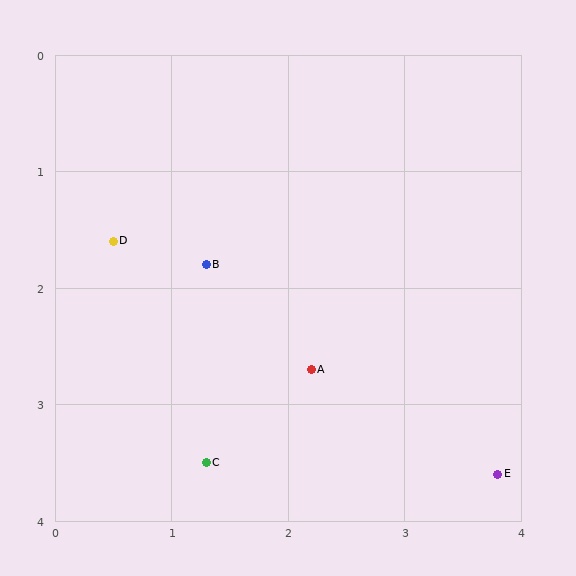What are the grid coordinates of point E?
Point E is at approximately (3.8, 3.6).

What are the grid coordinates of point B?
Point B is at approximately (1.3, 1.8).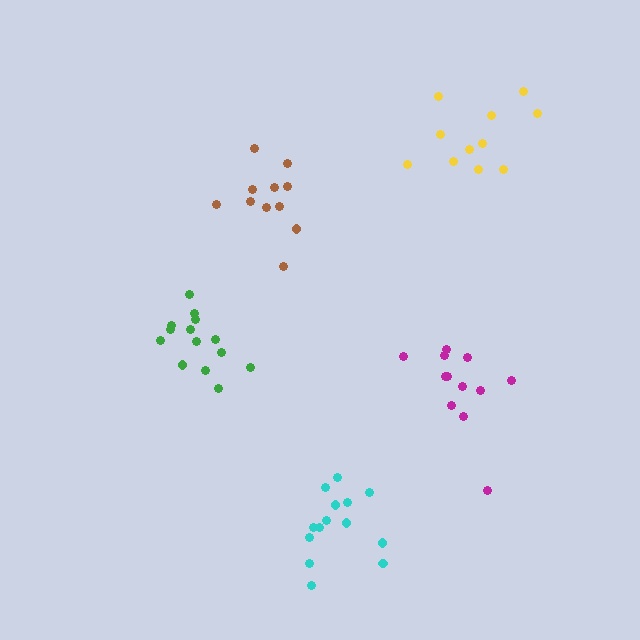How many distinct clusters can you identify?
There are 5 distinct clusters.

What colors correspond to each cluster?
The clusters are colored: brown, magenta, yellow, green, cyan.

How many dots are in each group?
Group 1: 11 dots, Group 2: 12 dots, Group 3: 11 dots, Group 4: 14 dots, Group 5: 14 dots (62 total).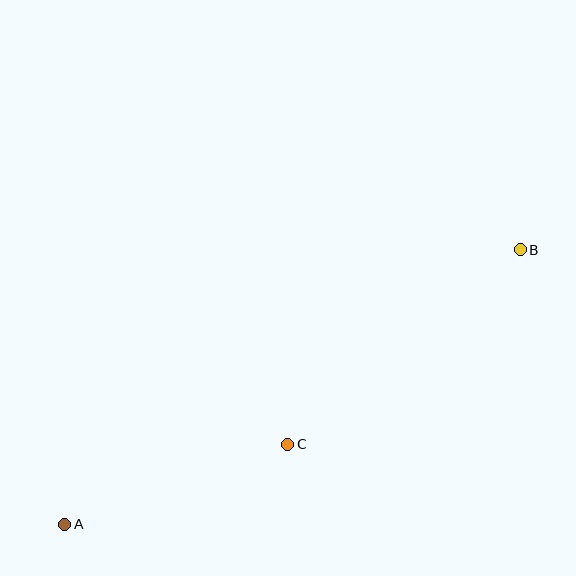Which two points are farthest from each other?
Points A and B are farthest from each other.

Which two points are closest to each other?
Points A and C are closest to each other.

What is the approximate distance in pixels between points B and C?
The distance between B and C is approximately 303 pixels.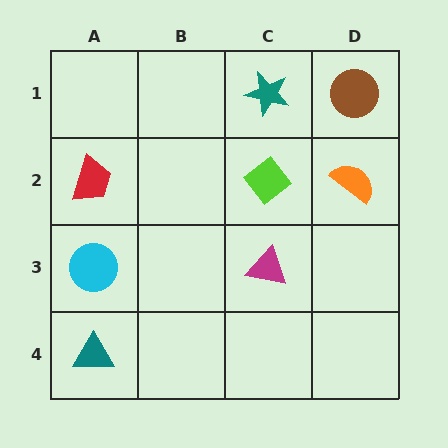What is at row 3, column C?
A magenta triangle.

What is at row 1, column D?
A brown circle.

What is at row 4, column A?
A teal triangle.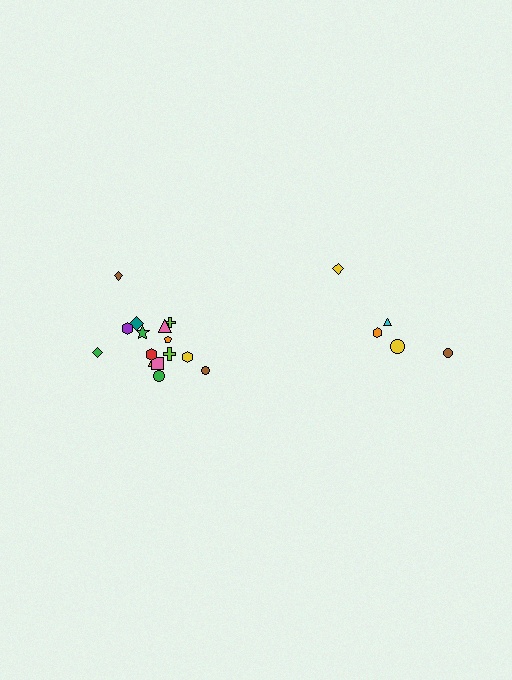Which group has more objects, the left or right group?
The left group.